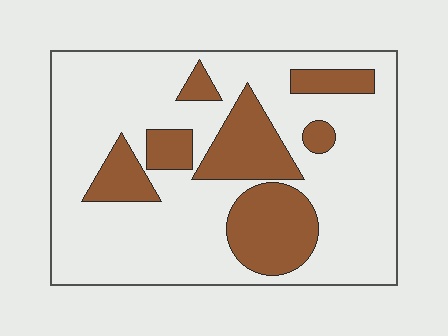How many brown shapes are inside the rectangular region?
7.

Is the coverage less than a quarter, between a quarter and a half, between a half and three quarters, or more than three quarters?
Between a quarter and a half.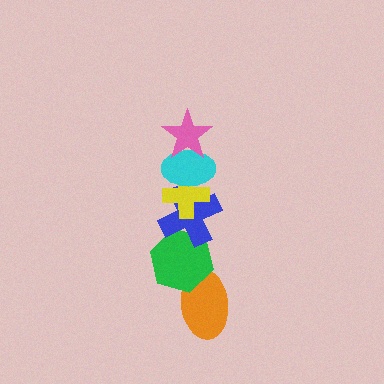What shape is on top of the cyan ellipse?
The pink star is on top of the cyan ellipse.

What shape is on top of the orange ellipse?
The green hexagon is on top of the orange ellipse.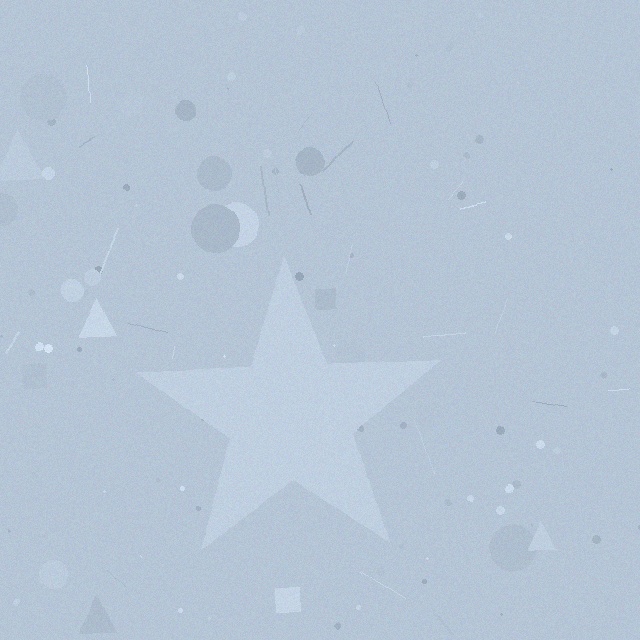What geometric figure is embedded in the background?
A star is embedded in the background.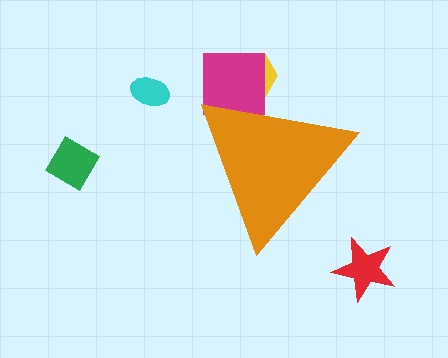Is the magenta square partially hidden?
Yes, the magenta square is partially hidden behind the orange triangle.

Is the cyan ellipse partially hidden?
No, the cyan ellipse is fully visible.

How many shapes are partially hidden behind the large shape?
2 shapes are partially hidden.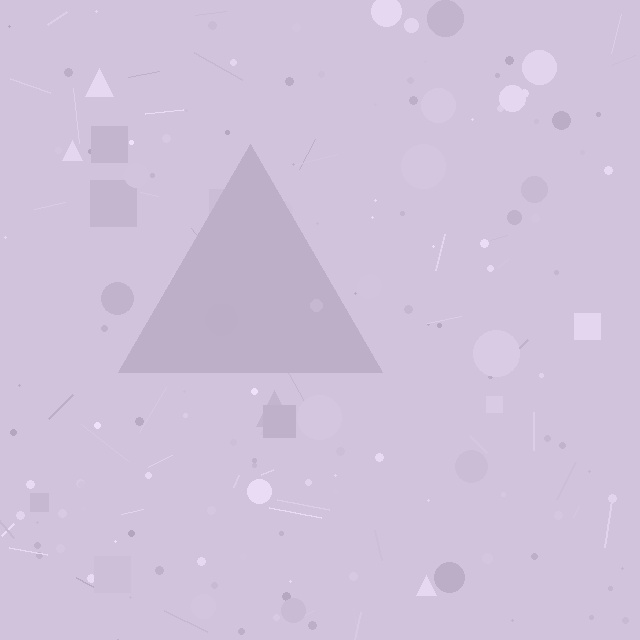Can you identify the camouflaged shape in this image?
The camouflaged shape is a triangle.